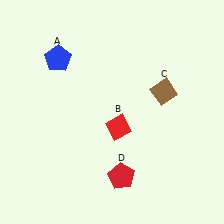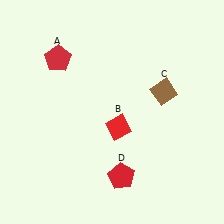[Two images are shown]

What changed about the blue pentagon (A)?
In Image 1, A is blue. In Image 2, it changed to red.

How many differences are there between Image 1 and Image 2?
There is 1 difference between the two images.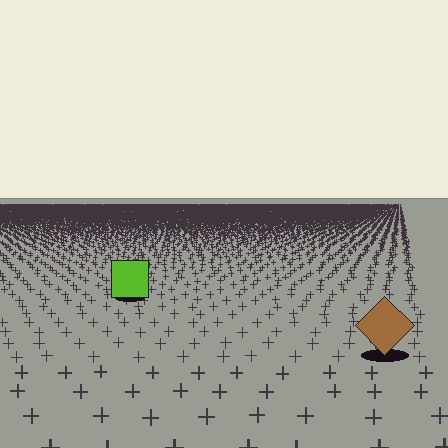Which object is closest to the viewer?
The brown diamond is closest. The texture marks near it are larger and more spread out.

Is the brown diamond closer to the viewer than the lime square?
Yes. The brown diamond is closer — you can tell from the texture gradient: the ground texture is coarser near it.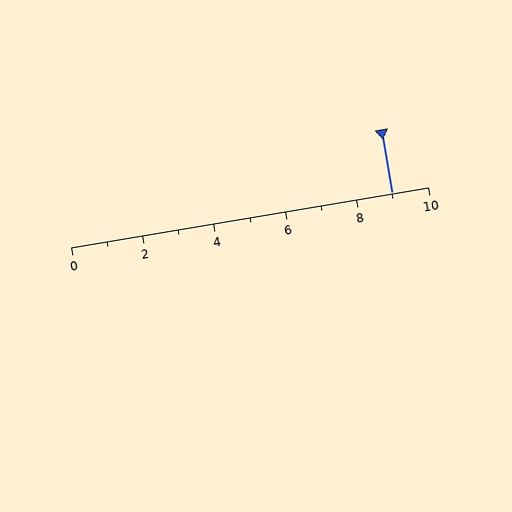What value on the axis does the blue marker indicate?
The marker indicates approximately 9.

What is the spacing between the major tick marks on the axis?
The major ticks are spaced 2 apart.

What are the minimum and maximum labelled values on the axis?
The axis runs from 0 to 10.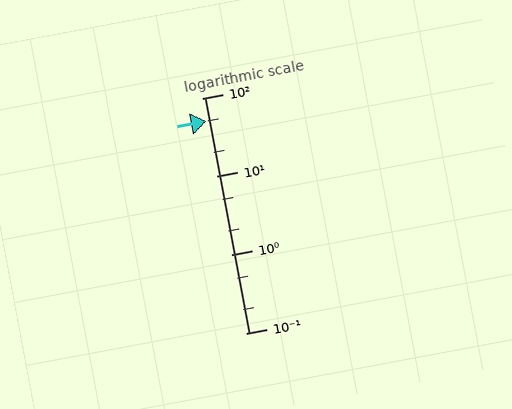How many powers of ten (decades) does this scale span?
The scale spans 3 decades, from 0.1 to 100.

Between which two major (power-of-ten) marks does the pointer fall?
The pointer is between 10 and 100.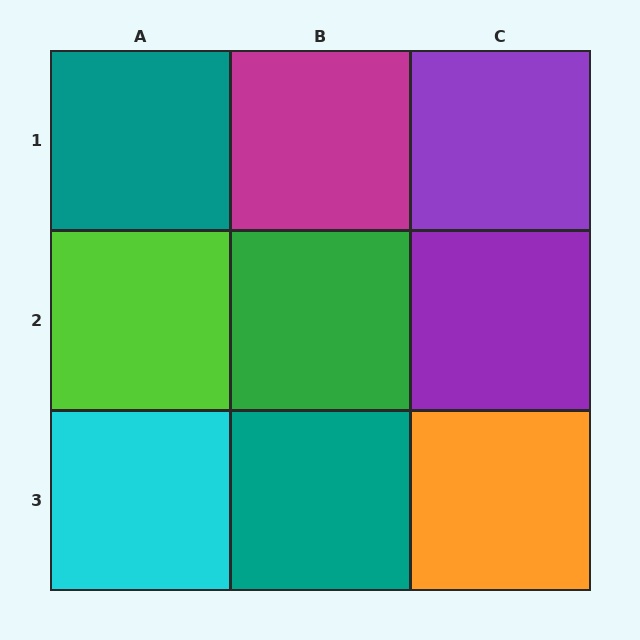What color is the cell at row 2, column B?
Green.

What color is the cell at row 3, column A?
Cyan.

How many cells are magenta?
1 cell is magenta.